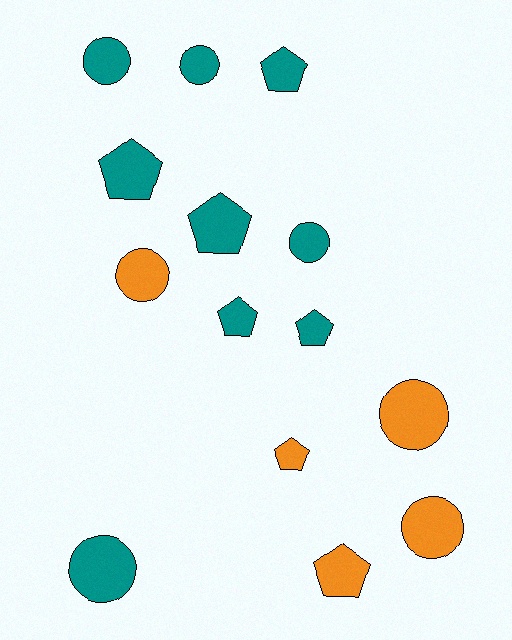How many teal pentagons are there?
There are 5 teal pentagons.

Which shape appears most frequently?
Circle, with 7 objects.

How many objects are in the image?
There are 14 objects.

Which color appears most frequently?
Teal, with 9 objects.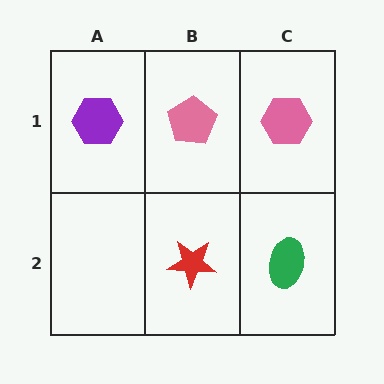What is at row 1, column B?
A pink pentagon.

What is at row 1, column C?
A pink hexagon.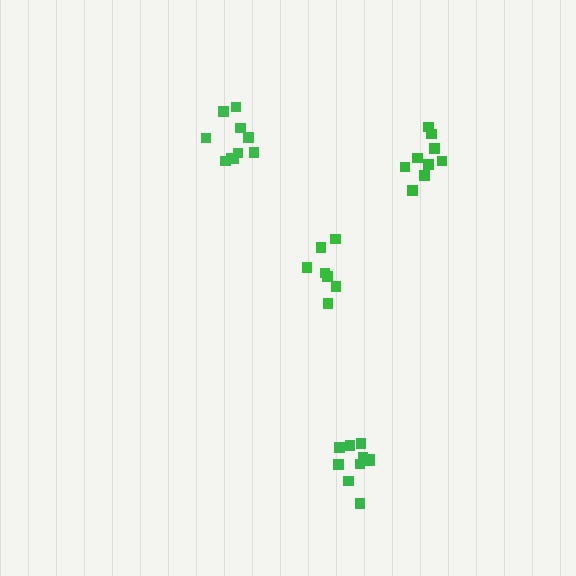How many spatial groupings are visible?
There are 4 spatial groupings.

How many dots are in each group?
Group 1: 10 dots, Group 2: 9 dots, Group 3: 10 dots, Group 4: 7 dots (36 total).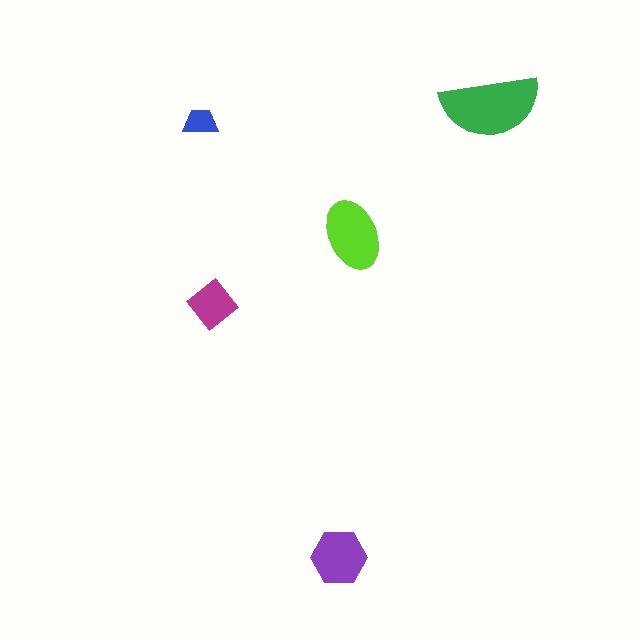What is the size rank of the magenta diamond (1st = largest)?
4th.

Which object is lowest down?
The purple hexagon is bottommost.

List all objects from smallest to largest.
The blue trapezoid, the magenta diamond, the purple hexagon, the lime ellipse, the green semicircle.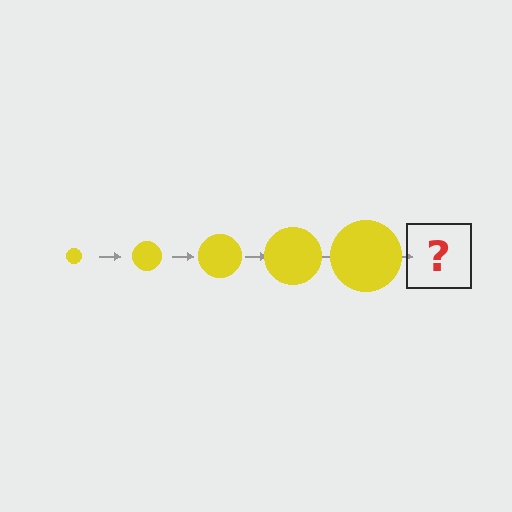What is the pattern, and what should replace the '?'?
The pattern is that the circle gets progressively larger each step. The '?' should be a yellow circle, larger than the previous one.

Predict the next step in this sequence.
The next step is a yellow circle, larger than the previous one.